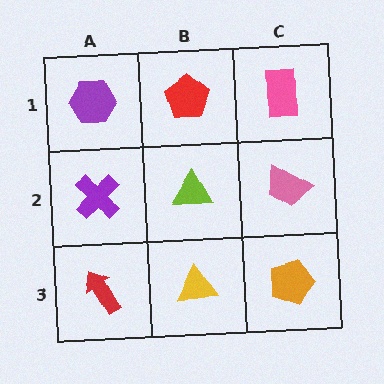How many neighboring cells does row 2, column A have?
3.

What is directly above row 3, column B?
A lime triangle.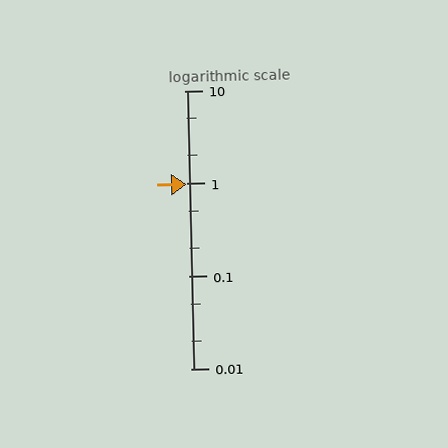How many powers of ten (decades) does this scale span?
The scale spans 3 decades, from 0.01 to 10.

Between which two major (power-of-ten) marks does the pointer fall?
The pointer is between 0.1 and 1.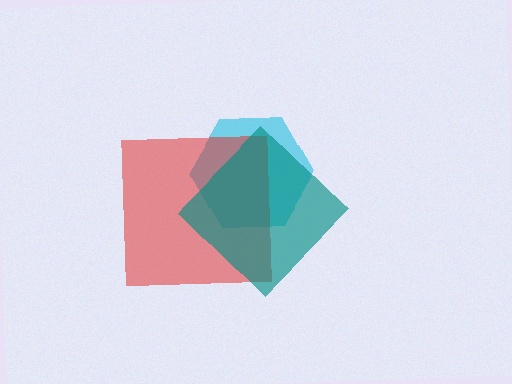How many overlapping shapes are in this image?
There are 3 overlapping shapes in the image.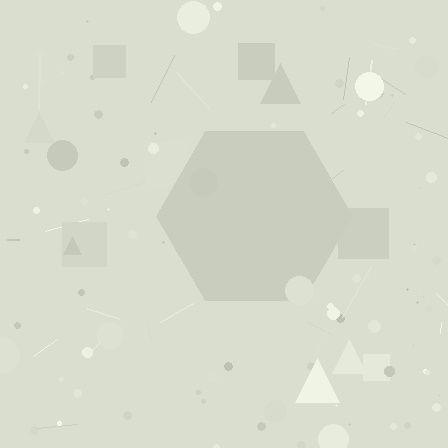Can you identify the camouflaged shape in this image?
The camouflaged shape is a hexagon.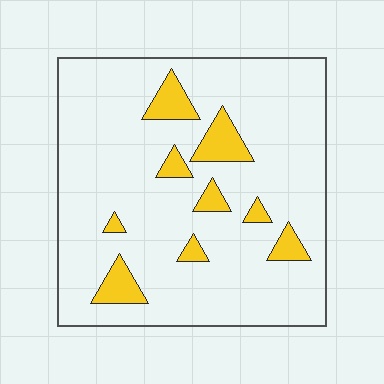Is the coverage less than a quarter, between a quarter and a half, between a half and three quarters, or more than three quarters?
Less than a quarter.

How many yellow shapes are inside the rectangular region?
9.